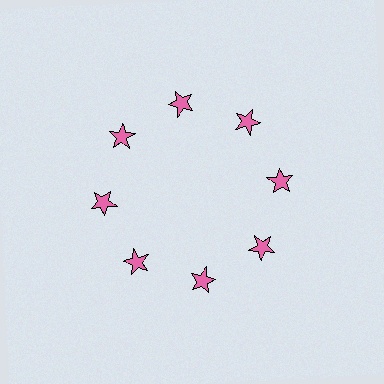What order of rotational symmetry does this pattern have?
This pattern has 8-fold rotational symmetry.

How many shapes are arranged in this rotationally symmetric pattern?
There are 8 shapes, arranged in 8 groups of 1.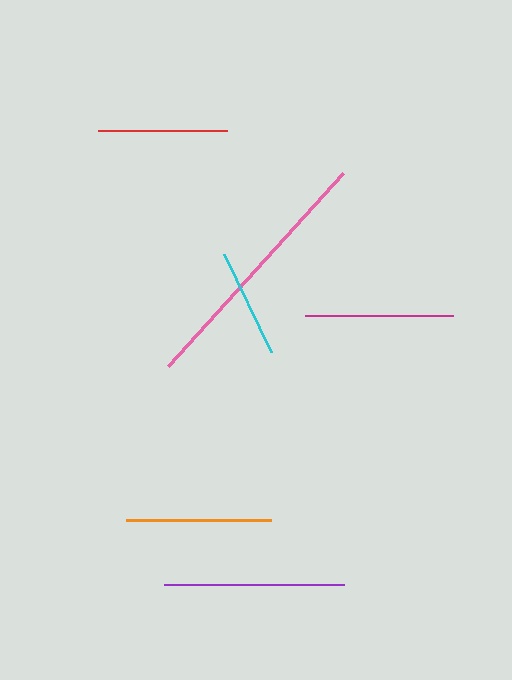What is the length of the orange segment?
The orange segment is approximately 145 pixels long.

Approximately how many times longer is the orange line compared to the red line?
The orange line is approximately 1.1 times the length of the red line.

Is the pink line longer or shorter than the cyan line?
The pink line is longer than the cyan line.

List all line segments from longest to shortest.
From longest to shortest: pink, purple, magenta, orange, red, cyan.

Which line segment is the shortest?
The cyan line is the shortest at approximately 108 pixels.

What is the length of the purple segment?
The purple segment is approximately 180 pixels long.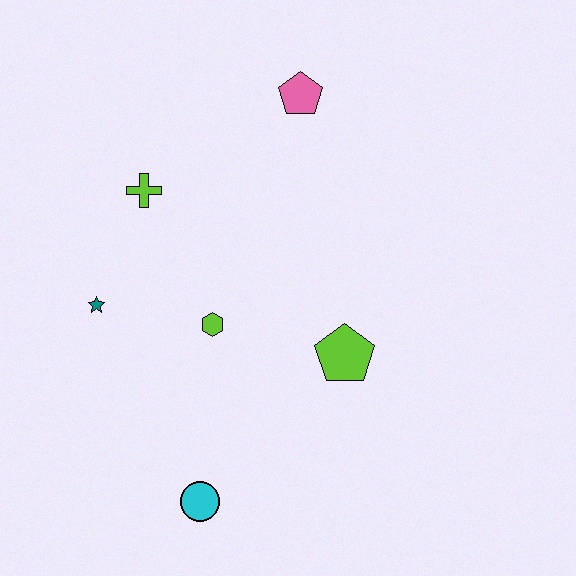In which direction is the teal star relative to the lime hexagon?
The teal star is to the left of the lime hexagon.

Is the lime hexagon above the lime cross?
No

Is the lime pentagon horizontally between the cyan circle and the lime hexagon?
No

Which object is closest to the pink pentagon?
The lime cross is closest to the pink pentagon.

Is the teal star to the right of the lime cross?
No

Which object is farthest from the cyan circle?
The pink pentagon is farthest from the cyan circle.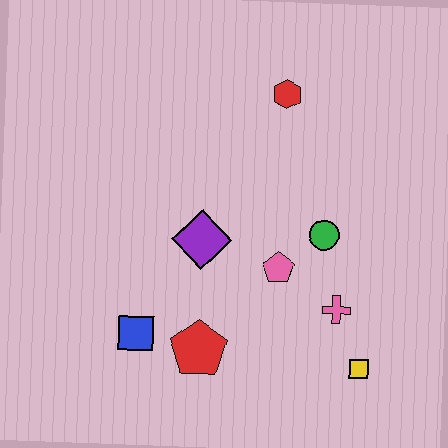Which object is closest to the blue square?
The red pentagon is closest to the blue square.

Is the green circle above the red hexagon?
No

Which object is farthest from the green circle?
The blue square is farthest from the green circle.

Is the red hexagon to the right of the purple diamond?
Yes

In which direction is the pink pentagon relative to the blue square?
The pink pentagon is to the right of the blue square.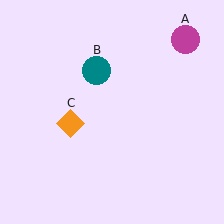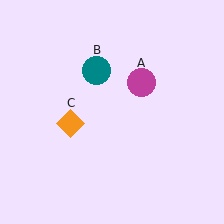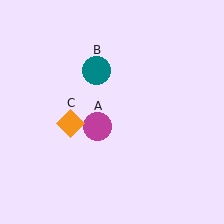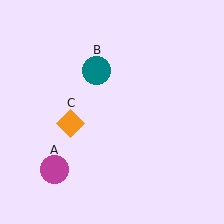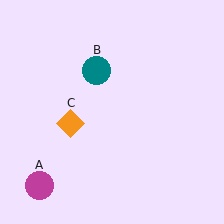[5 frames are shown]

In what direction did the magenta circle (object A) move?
The magenta circle (object A) moved down and to the left.